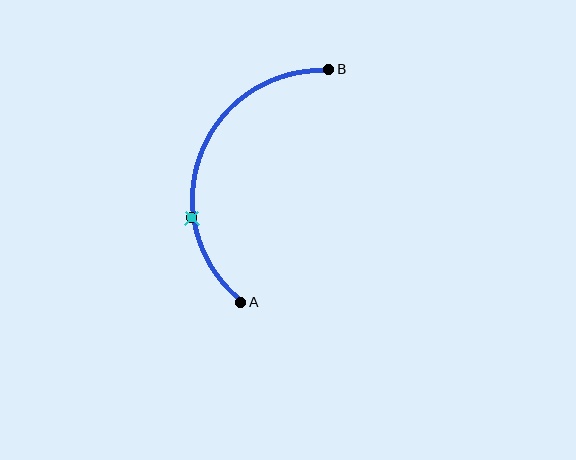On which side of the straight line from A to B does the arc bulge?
The arc bulges to the left of the straight line connecting A and B.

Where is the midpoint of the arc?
The arc midpoint is the point on the curve farthest from the straight line joining A and B. It sits to the left of that line.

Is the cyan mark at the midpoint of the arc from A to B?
No. The cyan mark lies on the arc but is closer to endpoint A. The arc midpoint would be at the point on the curve equidistant along the arc from both A and B.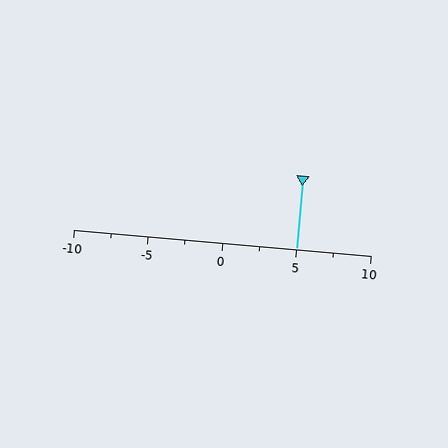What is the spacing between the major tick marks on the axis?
The major ticks are spaced 5 apart.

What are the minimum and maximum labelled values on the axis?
The axis runs from -10 to 10.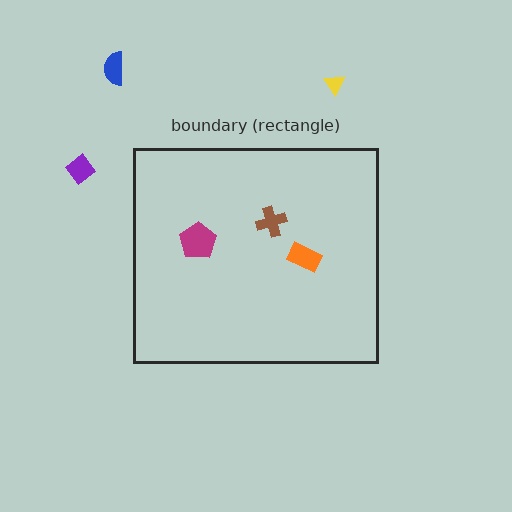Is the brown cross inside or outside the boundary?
Inside.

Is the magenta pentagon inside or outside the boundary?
Inside.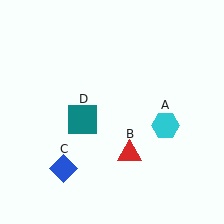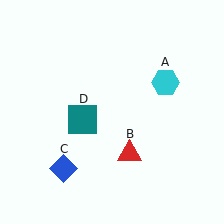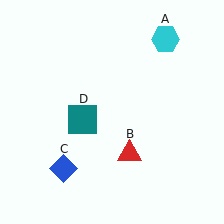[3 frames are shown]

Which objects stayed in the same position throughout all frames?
Red triangle (object B) and blue diamond (object C) and teal square (object D) remained stationary.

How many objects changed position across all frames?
1 object changed position: cyan hexagon (object A).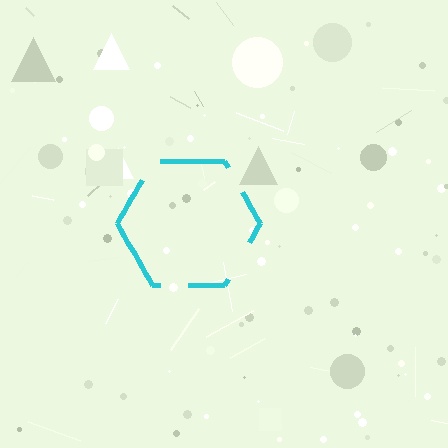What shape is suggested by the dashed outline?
The dashed outline suggests a hexagon.